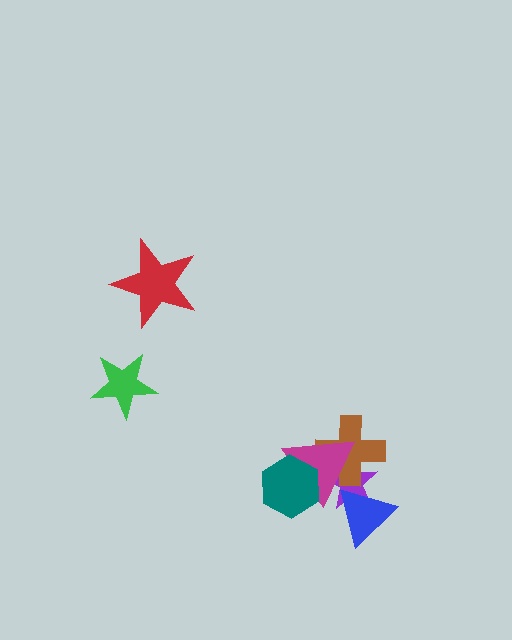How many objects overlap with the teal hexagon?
1 object overlaps with the teal hexagon.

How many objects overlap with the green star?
0 objects overlap with the green star.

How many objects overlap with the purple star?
3 objects overlap with the purple star.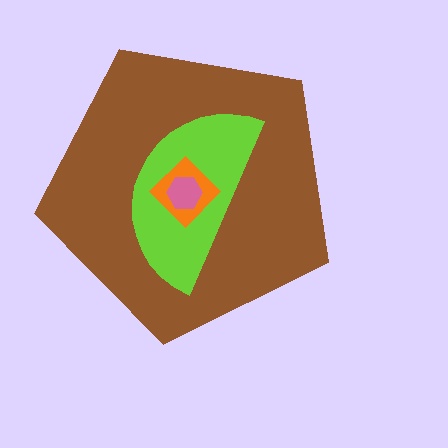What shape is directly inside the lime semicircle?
The orange diamond.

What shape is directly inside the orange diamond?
The pink hexagon.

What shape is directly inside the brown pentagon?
The lime semicircle.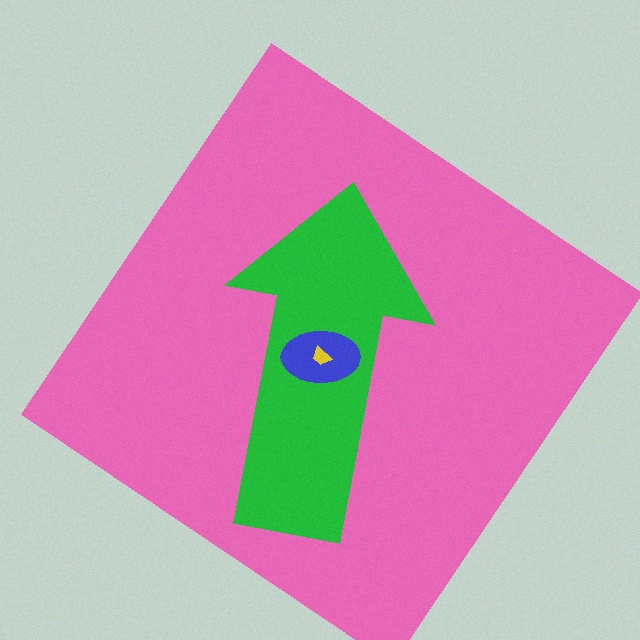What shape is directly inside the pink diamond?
The green arrow.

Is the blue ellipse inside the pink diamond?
Yes.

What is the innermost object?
The yellow trapezoid.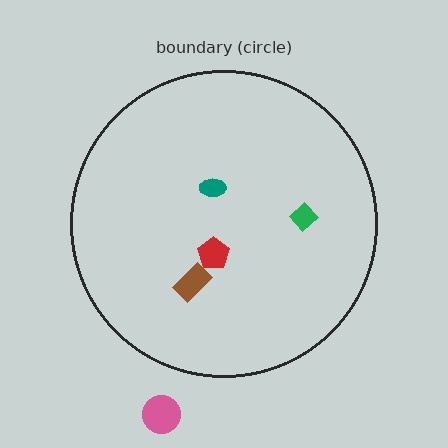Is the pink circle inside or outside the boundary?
Outside.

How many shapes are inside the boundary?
4 inside, 1 outside.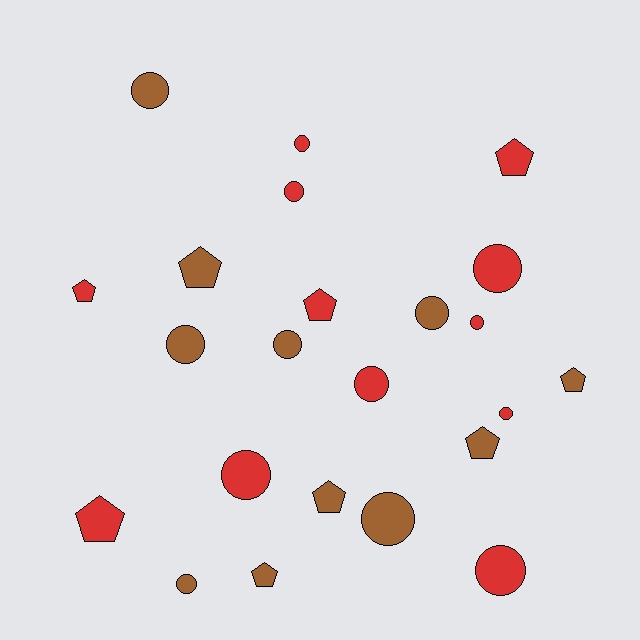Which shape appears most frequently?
Circle, with 14 objects.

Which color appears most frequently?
Red, with 12 objects.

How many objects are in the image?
There are 23 objects.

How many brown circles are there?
There are 6 brown circles.